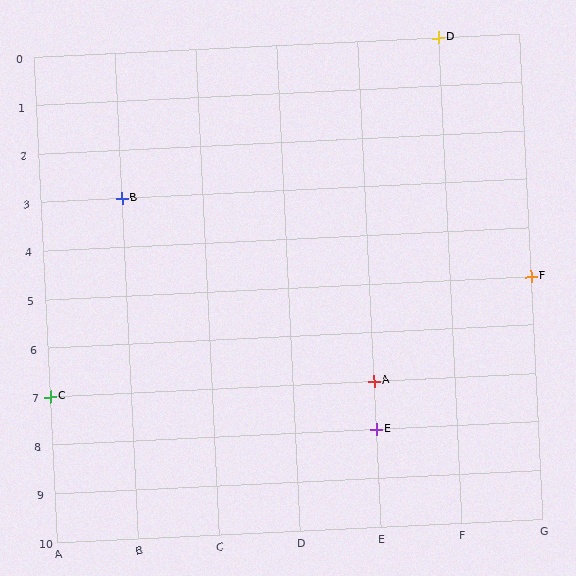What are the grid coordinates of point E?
Point E is at grid coordinates (E, 8).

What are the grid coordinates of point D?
Point D is at grid coordinates (F, 0).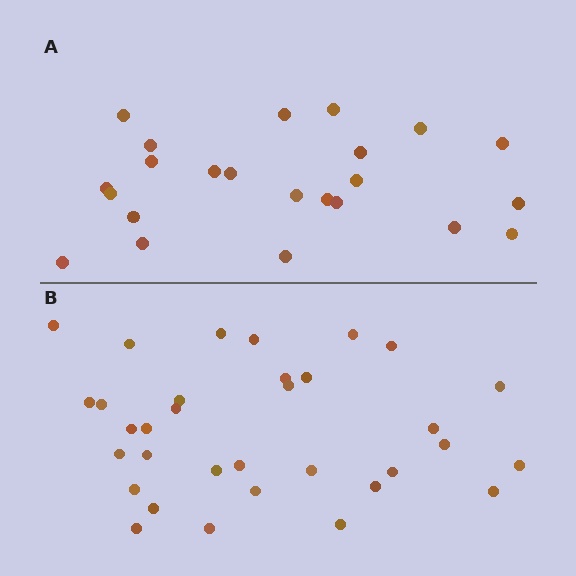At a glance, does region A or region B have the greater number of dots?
Region B (the bottom region) has more dots.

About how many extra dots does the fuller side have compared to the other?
Region B has roughly 10 or so more dots than region A.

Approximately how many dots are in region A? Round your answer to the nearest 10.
About 20 dots. (The exact count is 23, which rounds to 20.)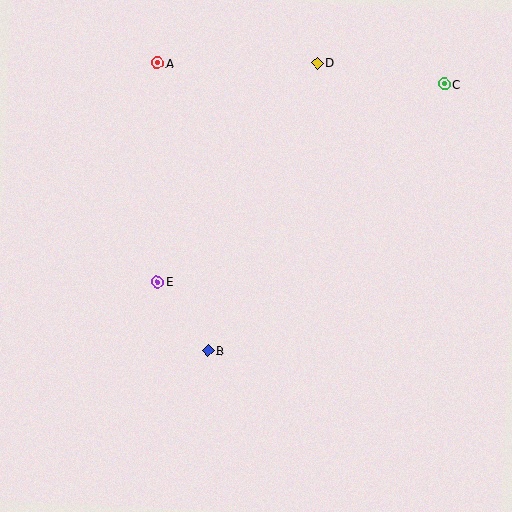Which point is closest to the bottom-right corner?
Point B is closest to the bottom-right corner.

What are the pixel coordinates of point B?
Point B is at (208, 351).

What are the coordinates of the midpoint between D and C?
The midpoint between D and C is at (381, 73).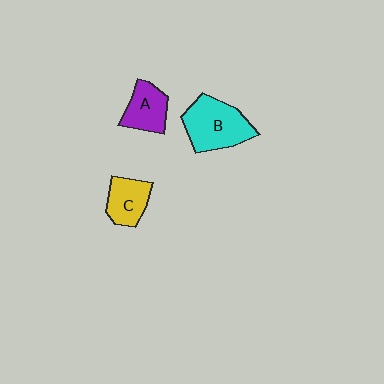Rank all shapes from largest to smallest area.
From largest to smallest: B (cyan), A (purple), C (yellow).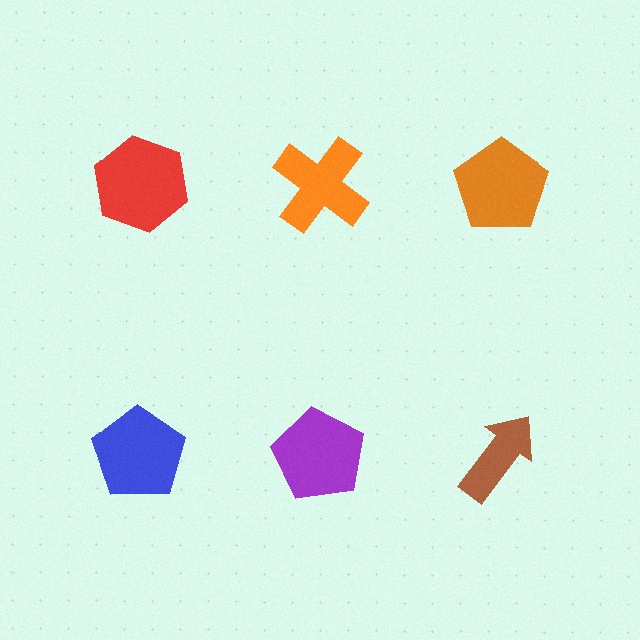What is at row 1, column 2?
An orange cross.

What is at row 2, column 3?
A brown arrow.